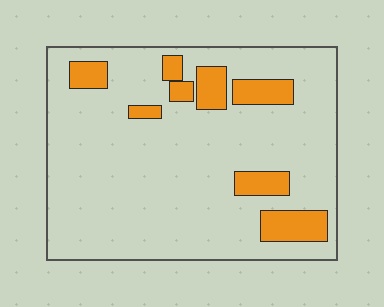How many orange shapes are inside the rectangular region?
8.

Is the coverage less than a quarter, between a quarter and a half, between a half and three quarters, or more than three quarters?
Less than a quarter.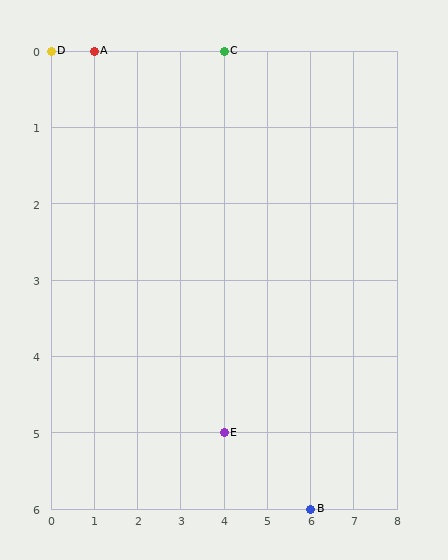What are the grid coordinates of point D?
Point D is at grid coordinates (0, 0).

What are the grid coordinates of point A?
Point A is at grid coordinates (1, 0).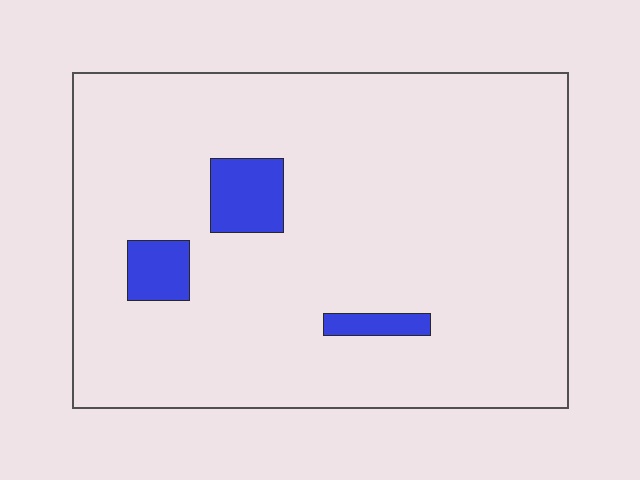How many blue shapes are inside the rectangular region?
3.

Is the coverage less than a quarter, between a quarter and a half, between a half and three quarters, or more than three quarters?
Less than a quarter.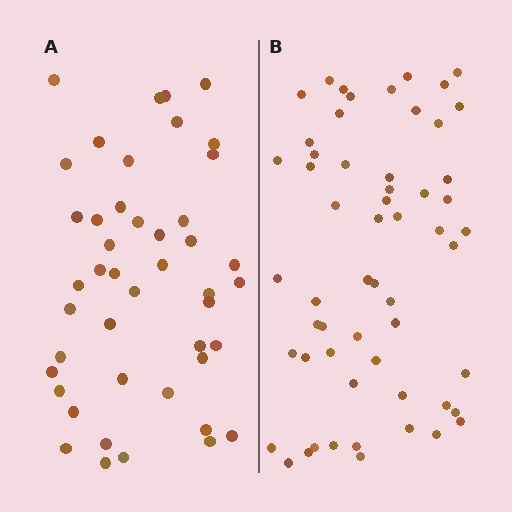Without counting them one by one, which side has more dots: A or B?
Region B (the right region) has more dots.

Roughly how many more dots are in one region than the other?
Region B has roughly 12 or so more dots than region A.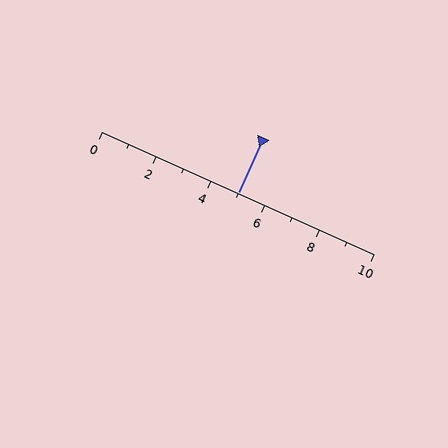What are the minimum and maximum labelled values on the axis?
The axis runs from 0 to 10.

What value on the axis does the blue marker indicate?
The marker indicates approximately 5.